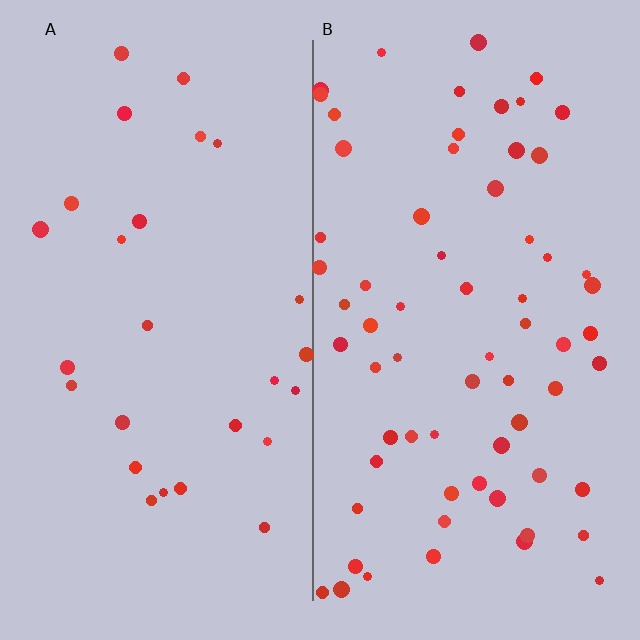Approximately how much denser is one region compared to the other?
Approximately 2.5× — region B over region A.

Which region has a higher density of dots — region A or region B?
B (the right).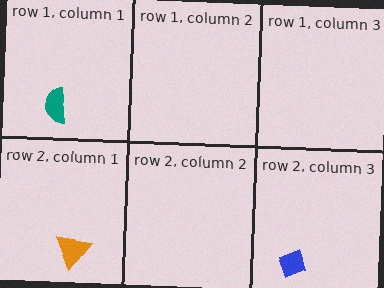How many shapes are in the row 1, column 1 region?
1.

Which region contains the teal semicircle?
The row 1, column 1 region.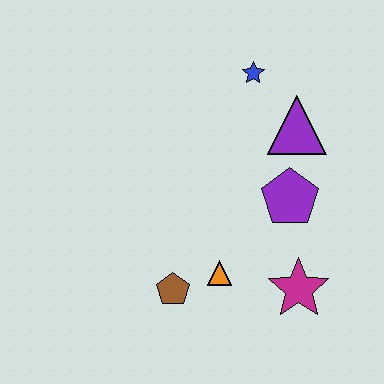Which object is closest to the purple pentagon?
The purple triangle is closest to the purple pentagon.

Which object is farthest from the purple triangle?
The brown pentagon is farthest from the purple triangle.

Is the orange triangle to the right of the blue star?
No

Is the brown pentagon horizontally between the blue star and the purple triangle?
No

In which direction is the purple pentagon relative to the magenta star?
The purple pentagon is above the magenta star.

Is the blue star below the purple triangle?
No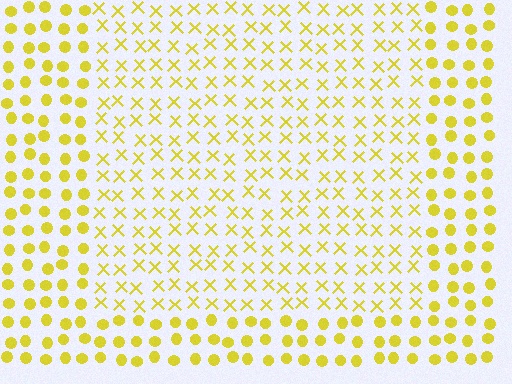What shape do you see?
I see a rectangle.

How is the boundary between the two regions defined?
The boundary is defined by a change in element shape: X marks inside vs. circles outside. All elements share the same color and spacing.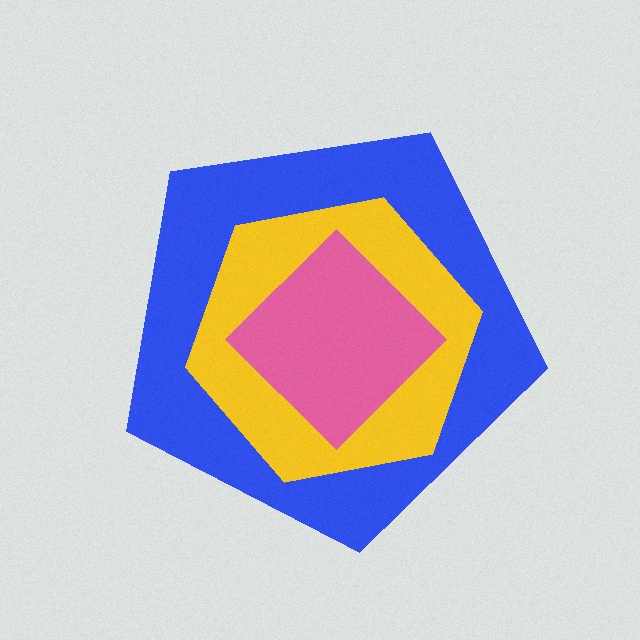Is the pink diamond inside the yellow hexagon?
Yes.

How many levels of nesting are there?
3.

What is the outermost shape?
The blue pentagon.